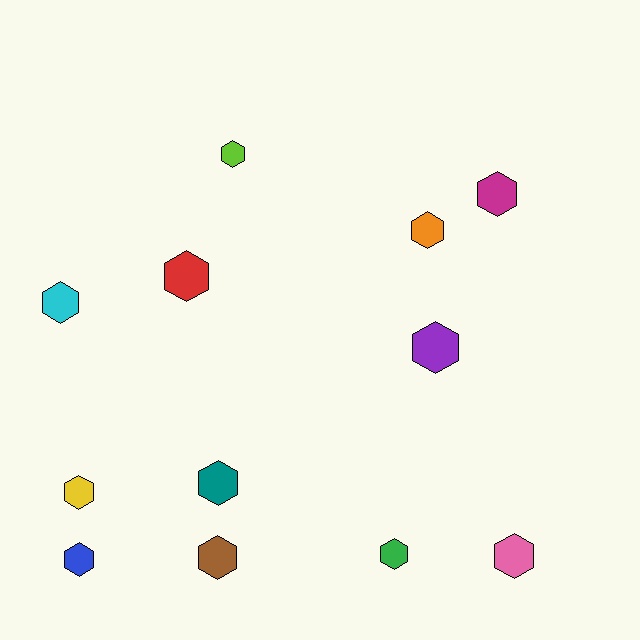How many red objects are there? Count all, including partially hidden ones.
There is 1 red object.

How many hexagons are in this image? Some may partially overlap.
There are 12 hexagons.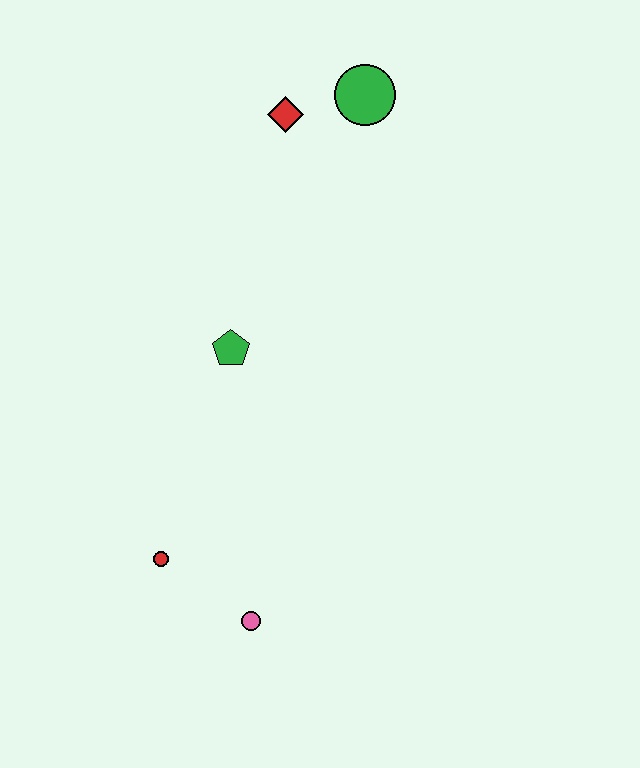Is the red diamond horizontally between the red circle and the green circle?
Yes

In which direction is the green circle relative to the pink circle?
The green circle is above the pink circle.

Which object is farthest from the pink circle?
The green circle is farthest from the pink circle.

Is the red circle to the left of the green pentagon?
Yes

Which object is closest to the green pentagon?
The red circle is closest to the green pentagon.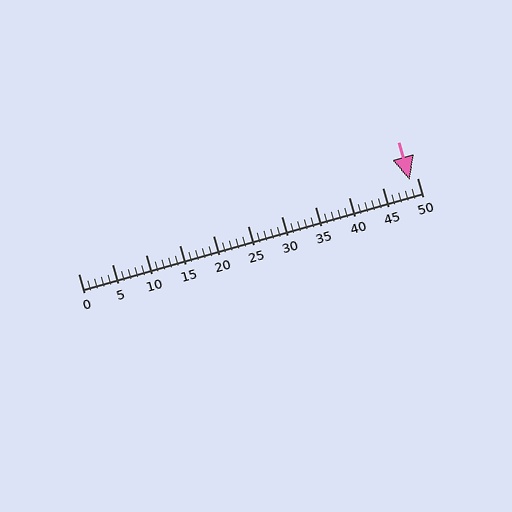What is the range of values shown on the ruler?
The ruler shows values from 0 to 50.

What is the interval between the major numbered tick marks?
The major tick marks are spaced 5 units apart.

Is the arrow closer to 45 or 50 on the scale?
The arrow is closer to 50.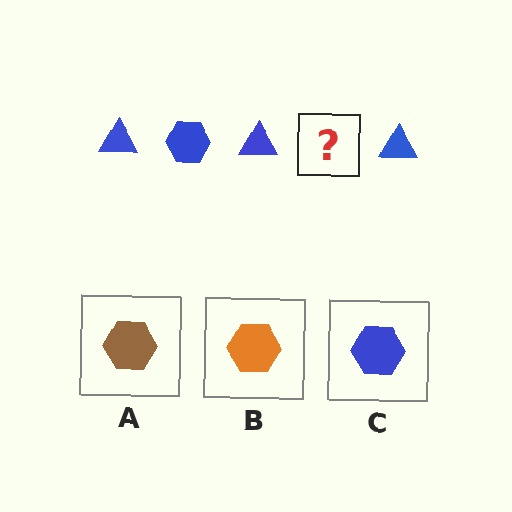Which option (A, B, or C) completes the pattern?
C.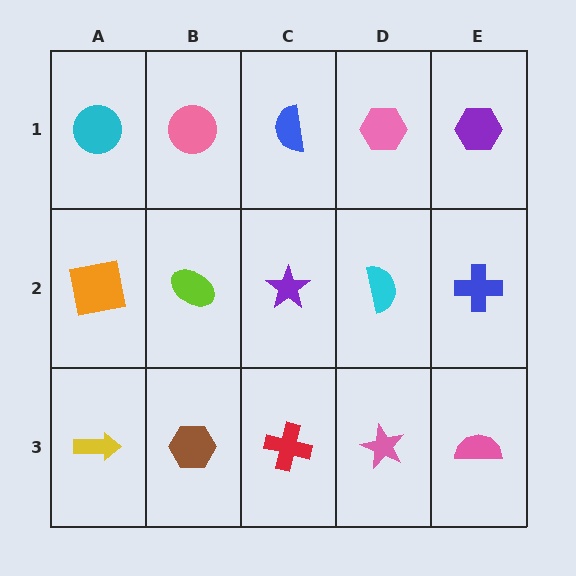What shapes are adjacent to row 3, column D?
A cyan semicircle (row 2, column D), a red cross (row 3, column C), a pink semicircle (row 3, column E).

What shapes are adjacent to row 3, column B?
A lime ellipse (row 2, column B), a yellow arrow (row 3, column A), a red cross (row 3, column C).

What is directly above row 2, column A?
A cyan circle.